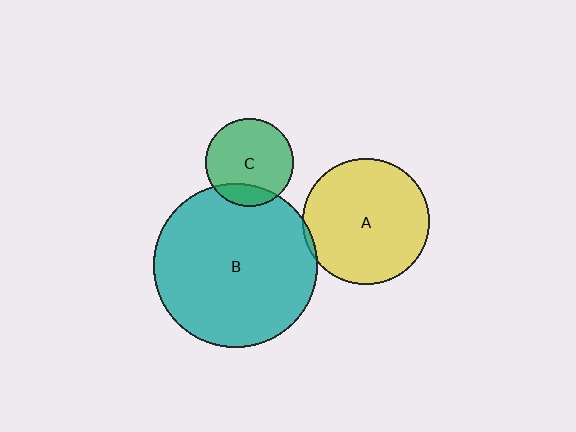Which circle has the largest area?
Circle B (teal).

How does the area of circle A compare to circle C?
Approximately 2.1 times.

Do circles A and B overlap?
Yes.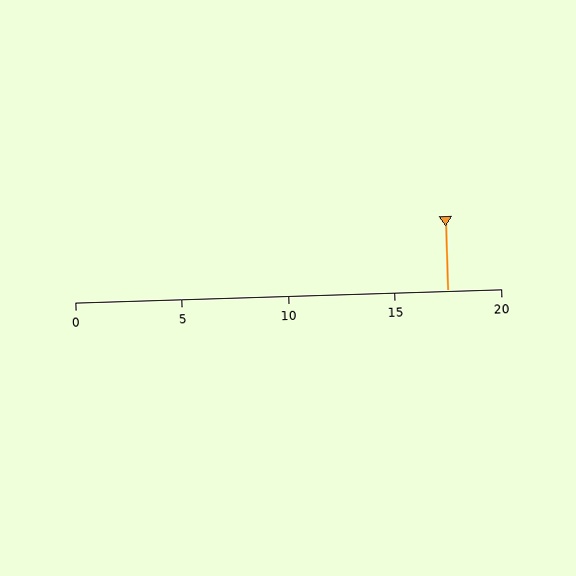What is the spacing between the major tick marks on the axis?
The major ticks are spaced 5 apart.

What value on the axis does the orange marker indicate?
The marker indicates approximately 17.5.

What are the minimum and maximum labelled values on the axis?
The axis runs from 0 to 20.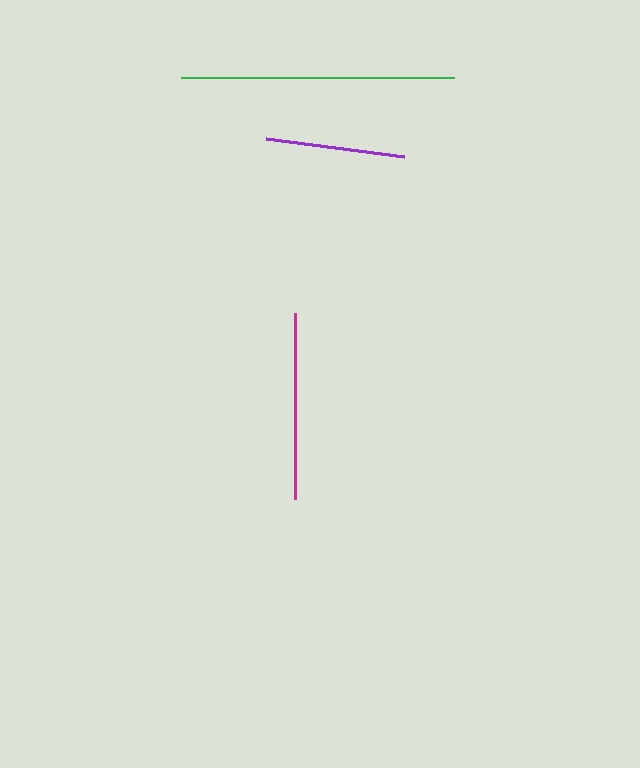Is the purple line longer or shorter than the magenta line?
The magenta line is longer than the purple line.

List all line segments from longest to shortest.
From longest to shortest: green, magenta, purple.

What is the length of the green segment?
The green segment is approximately 273 pixels long.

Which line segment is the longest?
The green line is the longest at approximately 273 pixels.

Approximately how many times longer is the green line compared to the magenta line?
The green line is approximately 1.5 times the length of the magenta line.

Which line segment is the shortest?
The purple line is the shortest at approximately 139 pixels.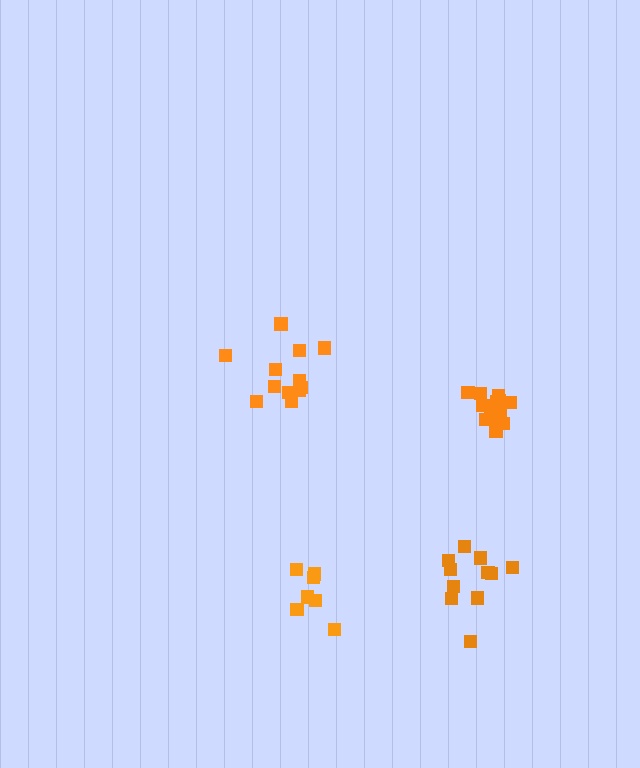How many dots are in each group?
Group 1: 11 dots, Group 2: 13 dots, Group 3: 7 dots, Group 4: 12 dots (43 total).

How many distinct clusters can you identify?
There are 4 distinct clusters.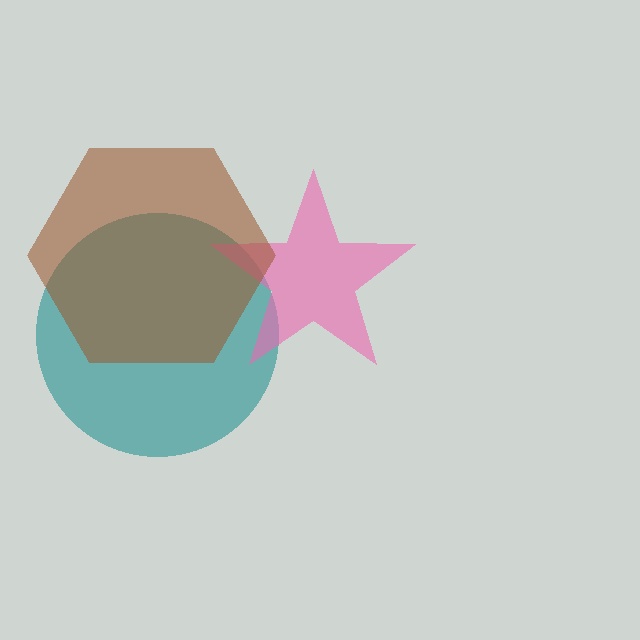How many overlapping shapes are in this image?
There are 3 overlapping shapes in the image.